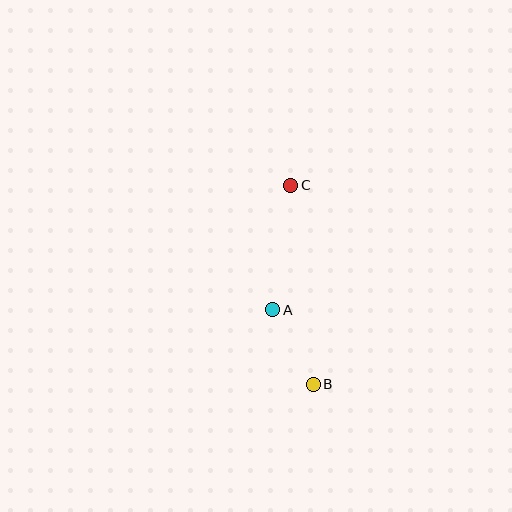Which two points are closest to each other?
Points A and B are closest to each other.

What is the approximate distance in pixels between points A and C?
The distance between A and C is approximately 125 pixels.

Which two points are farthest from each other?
Points B and C are farthest from each other.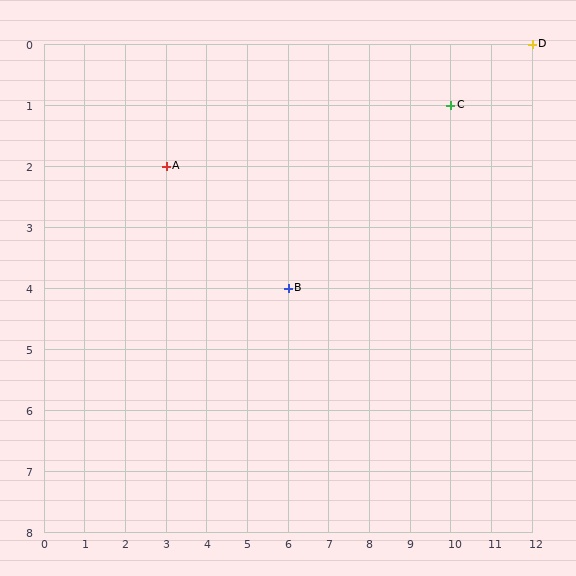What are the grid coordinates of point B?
Point B is at grid coordinates (6, 4).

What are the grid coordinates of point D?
Point D is at grid coordinates (12, 0).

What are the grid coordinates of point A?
Point A is at grid coordinates (3, 2).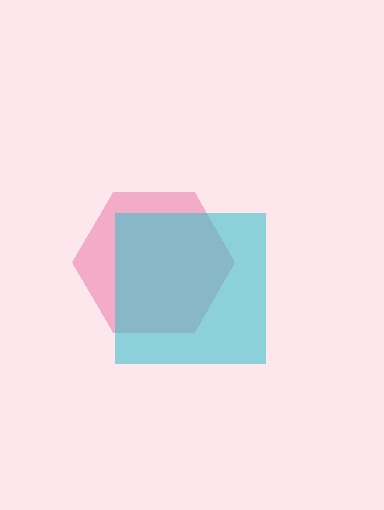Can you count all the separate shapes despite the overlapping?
Yes, there are 2 separate shapes.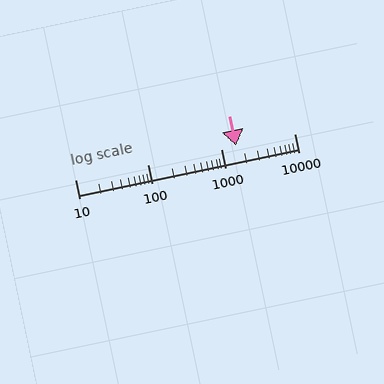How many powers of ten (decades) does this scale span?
The scale spans 3 decades, from 10 to 10000.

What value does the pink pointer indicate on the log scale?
The pointer indicates approximately 1600.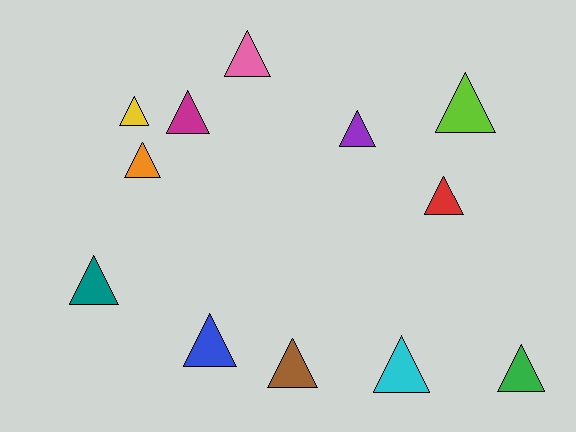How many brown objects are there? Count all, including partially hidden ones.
There is 1 brown object.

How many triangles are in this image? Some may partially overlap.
There are 12 triangles.